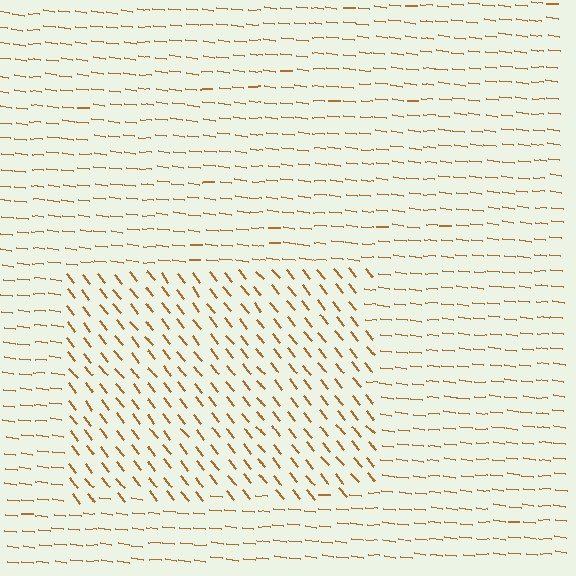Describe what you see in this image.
The image is filled with small brown line segments. A rectangle region in the image has lines oriented differently from the surrounding lines, creating a visible texture boundary.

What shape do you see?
I see a rectangle.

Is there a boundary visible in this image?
Yes, there is a texture boundary formed by a change in line orientation.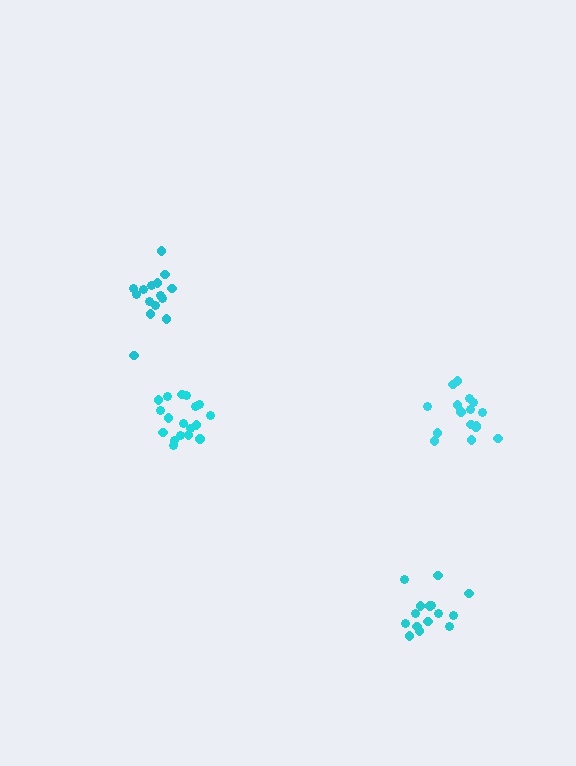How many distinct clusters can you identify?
There are 4 distinct clusters.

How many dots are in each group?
Group 1: 15 dots, Group 2: 16 dots, Group 3: 15 dots, Group 4: 18 dots (64 total).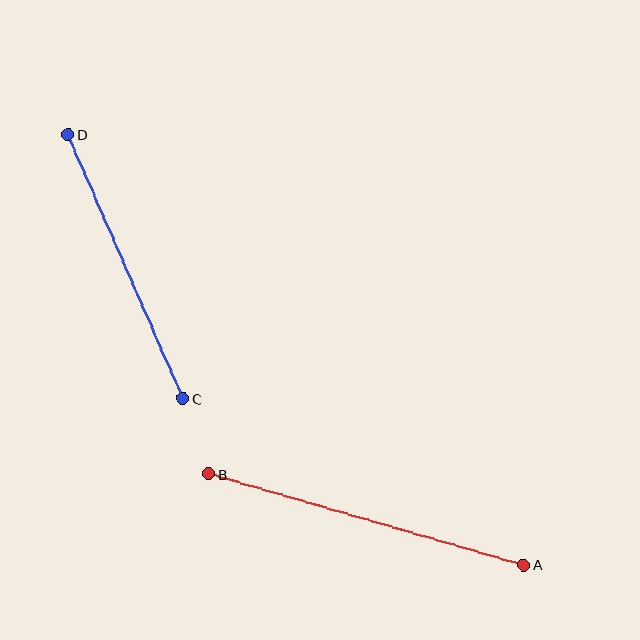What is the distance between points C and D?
The distance is approximately 288 pixels.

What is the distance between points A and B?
The distance is approximately 328 pixels.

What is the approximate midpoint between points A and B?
The midpoint is at approximately (366, 519) pixels.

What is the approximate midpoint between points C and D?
The midpoint is at approximately (126, 266) pixels.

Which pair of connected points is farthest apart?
Points A and B are farthest apart.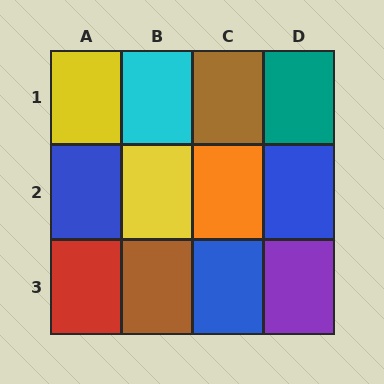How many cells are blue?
3 cells are blue.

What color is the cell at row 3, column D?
Purple.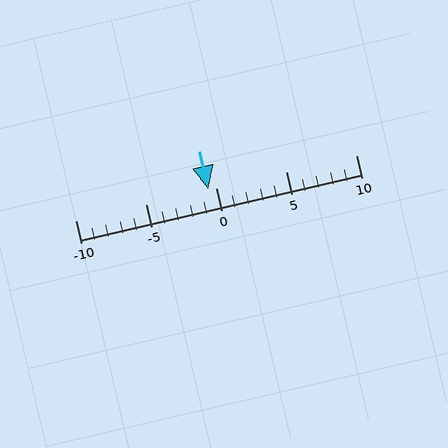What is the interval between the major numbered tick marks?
The major tick marks are spaced 5 units apart.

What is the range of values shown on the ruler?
The ruler shows values from -10 to 10.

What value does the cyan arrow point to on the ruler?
The cyan arrow points to approximately 0.